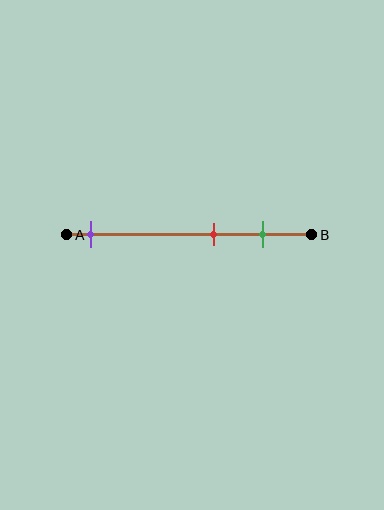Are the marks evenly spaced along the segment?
No, the marks are not evenly spaced.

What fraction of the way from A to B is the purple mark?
The purple mark is approximately 10% (0.1) of the way from A to B.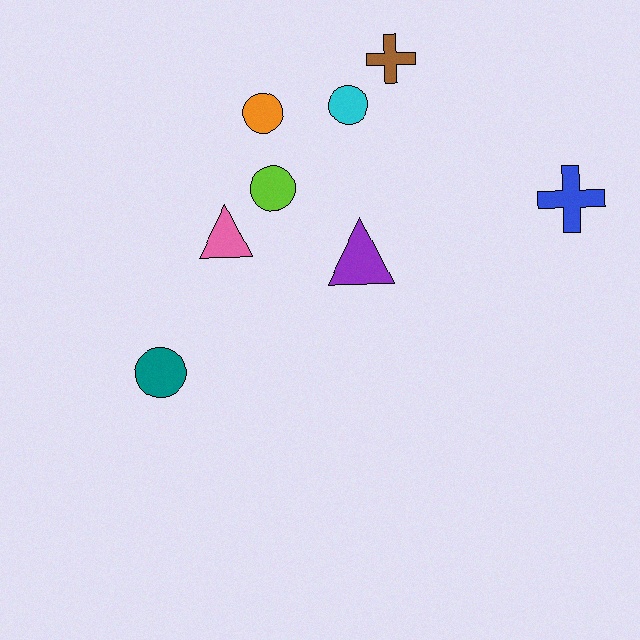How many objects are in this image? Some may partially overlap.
There are 8 objects.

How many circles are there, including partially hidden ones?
There are 4 circles.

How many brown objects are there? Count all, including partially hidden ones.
There is 1 brown object.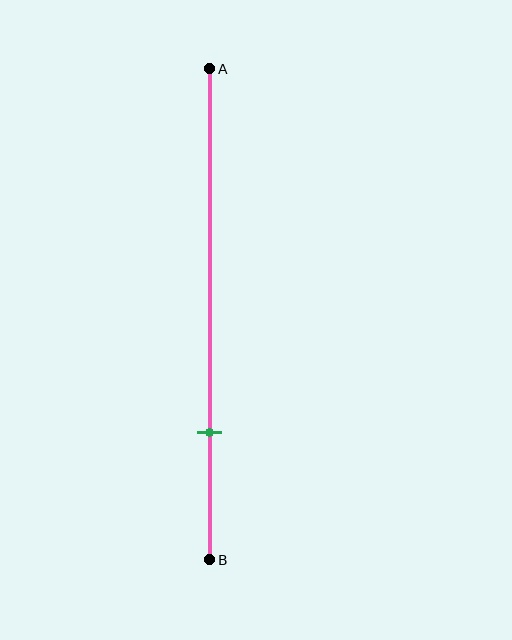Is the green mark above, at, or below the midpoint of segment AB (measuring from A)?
The green mark is below the midpoint of segment AB.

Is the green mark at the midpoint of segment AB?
No, the mark is at about 75% from A, not at the 50% midpoint.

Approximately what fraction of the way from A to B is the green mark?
The green mark is approximately 75% of the way from A to B.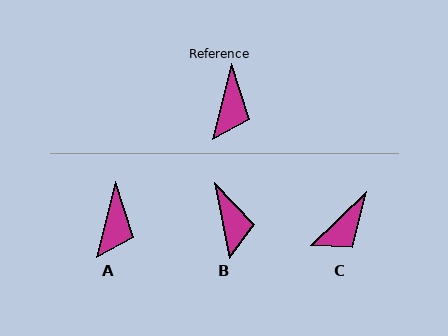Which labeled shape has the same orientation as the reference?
A.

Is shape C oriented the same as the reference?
No, it is off by about 32 degrees.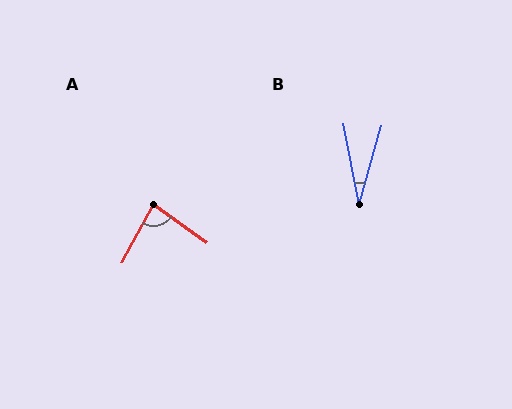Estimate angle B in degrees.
Approximately 26 degrees.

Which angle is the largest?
A, at approximately 84 degrees.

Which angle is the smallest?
B, at approximately 26 degrees.